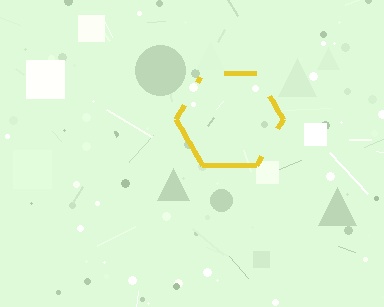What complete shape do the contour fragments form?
The contour fragments form a hexagon.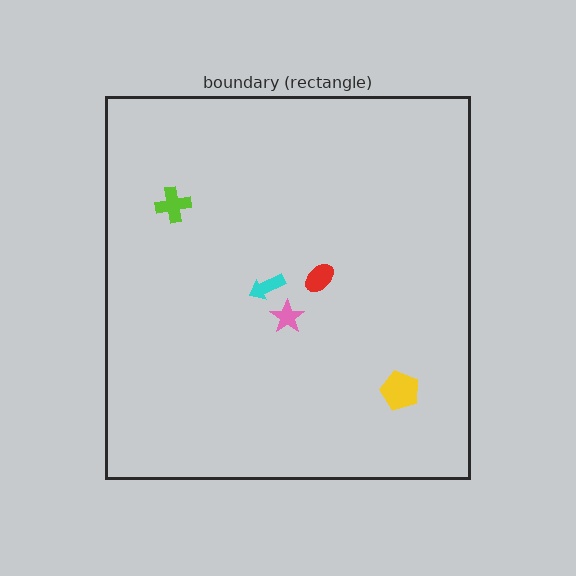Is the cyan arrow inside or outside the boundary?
Inside.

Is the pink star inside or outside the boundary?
Inside.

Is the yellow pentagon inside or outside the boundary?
Inside.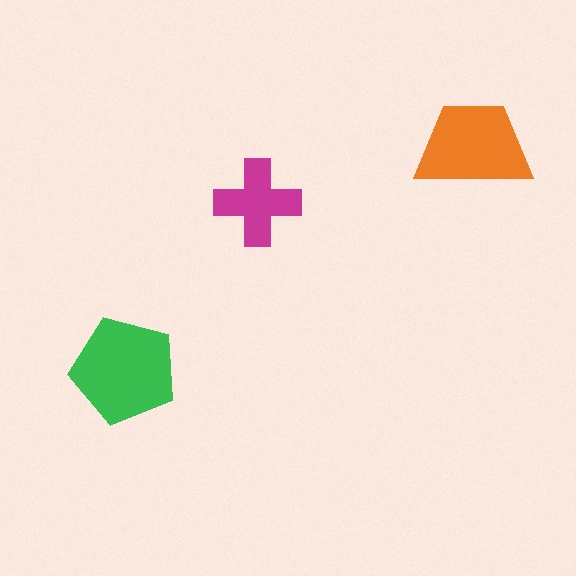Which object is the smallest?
The magenta cross.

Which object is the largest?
The green pentagon.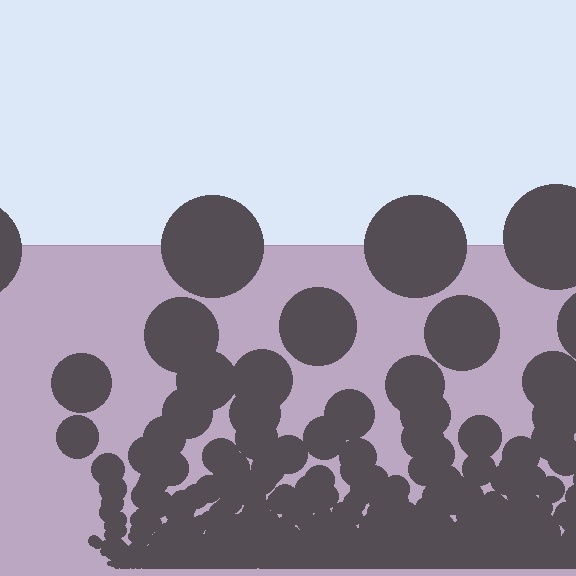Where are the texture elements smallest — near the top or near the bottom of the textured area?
Near the bottom.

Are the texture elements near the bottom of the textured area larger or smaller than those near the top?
Smaller. The gradient is inverted — elements near the bottom are smaller and denser.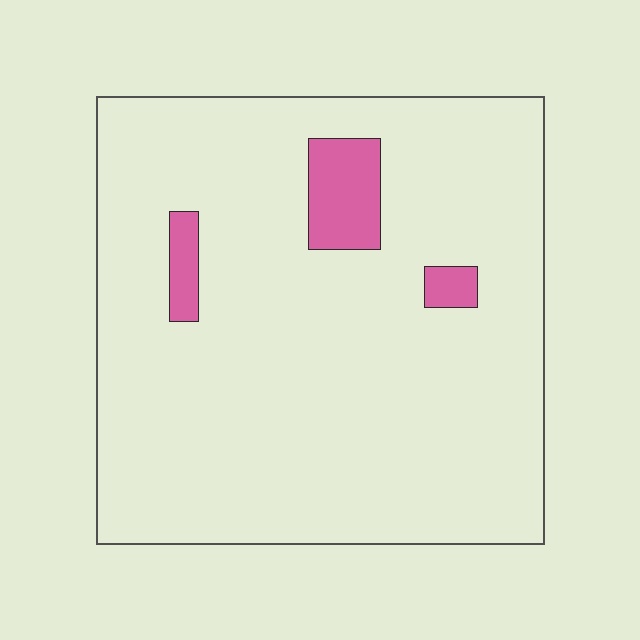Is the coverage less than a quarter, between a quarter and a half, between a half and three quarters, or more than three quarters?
Less than a quarter.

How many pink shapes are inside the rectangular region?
3.